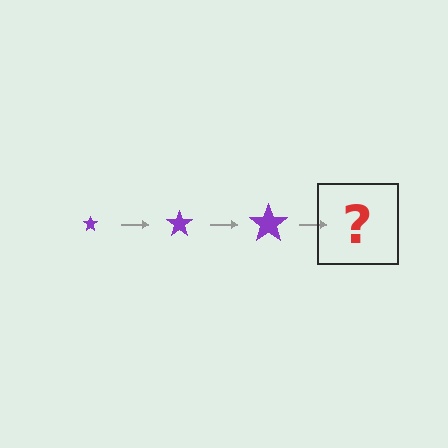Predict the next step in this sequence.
The next step is a purple star, larger than the previous one.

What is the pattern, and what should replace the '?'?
The pattern is that the star gets progressively larger each step. The '?' should be a purple star, larger than the previous one.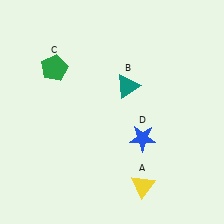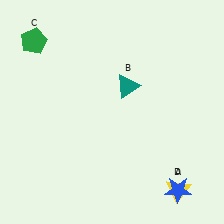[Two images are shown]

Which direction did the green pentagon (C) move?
The green pentagon (C) moved up.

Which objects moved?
The objects that moved are: the yellow triangle (A), the green pentagon (C), the blue star (D).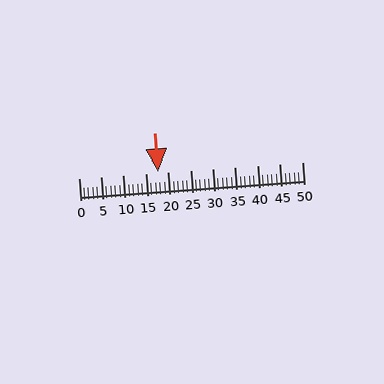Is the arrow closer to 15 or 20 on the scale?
The arrow is closer to 20.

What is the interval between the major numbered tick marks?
The major tick marks are spaced 5 units apart.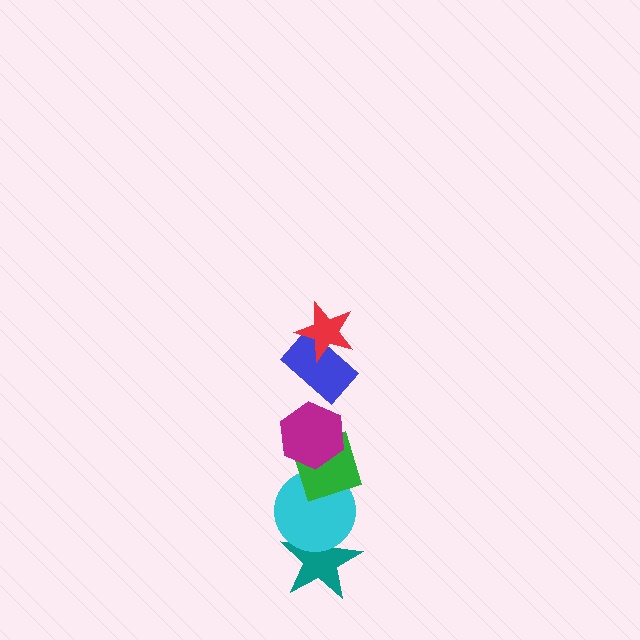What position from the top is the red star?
The red star is 1st from the top.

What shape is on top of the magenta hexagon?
The blue rectangle is on top of the magenta hexagon.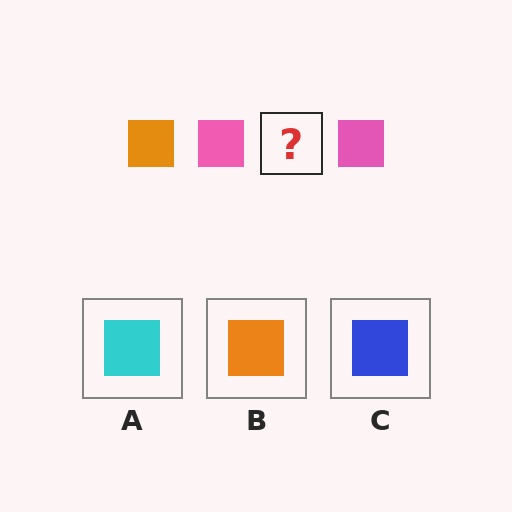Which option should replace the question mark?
Option B.